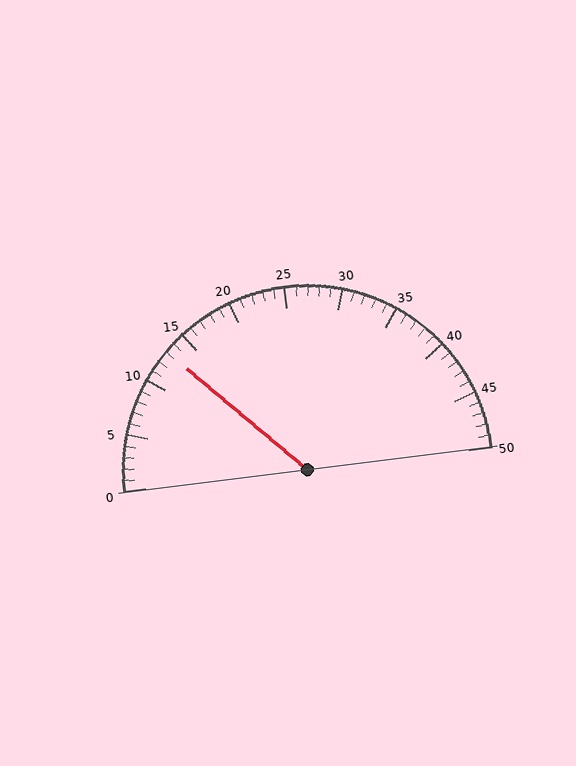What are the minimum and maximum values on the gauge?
The gauge ranges from 0 to 50.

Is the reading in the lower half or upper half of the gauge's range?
The reading is in the lower half of the range (0 to 50).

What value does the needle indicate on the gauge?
The needle indicates approximately 13.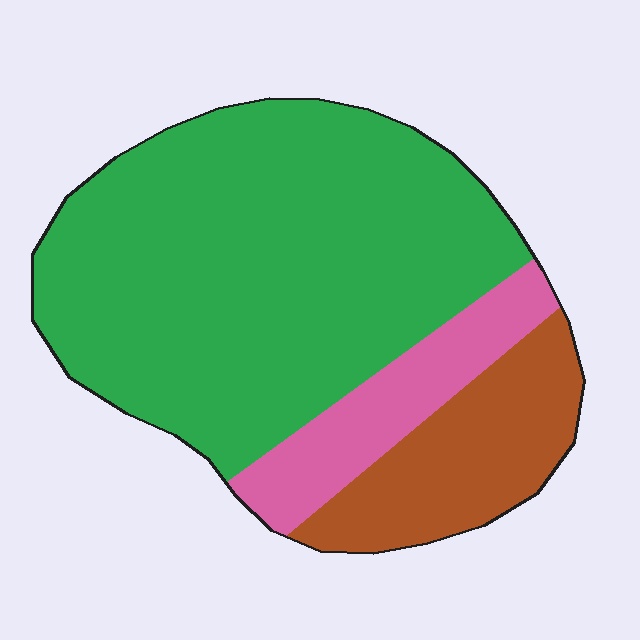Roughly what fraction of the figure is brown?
Brown takes up less than a quarter of the figure.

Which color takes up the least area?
Pink, at roughly 15%.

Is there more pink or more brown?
Brown.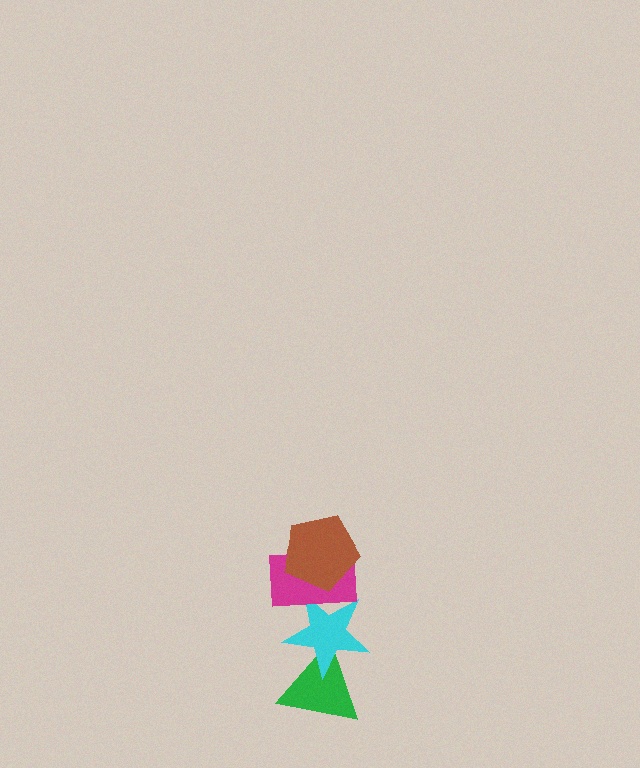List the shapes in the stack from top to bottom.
From top to bottom: the brown pentagon, the magenta rectangle, the cyan star, the green triangle.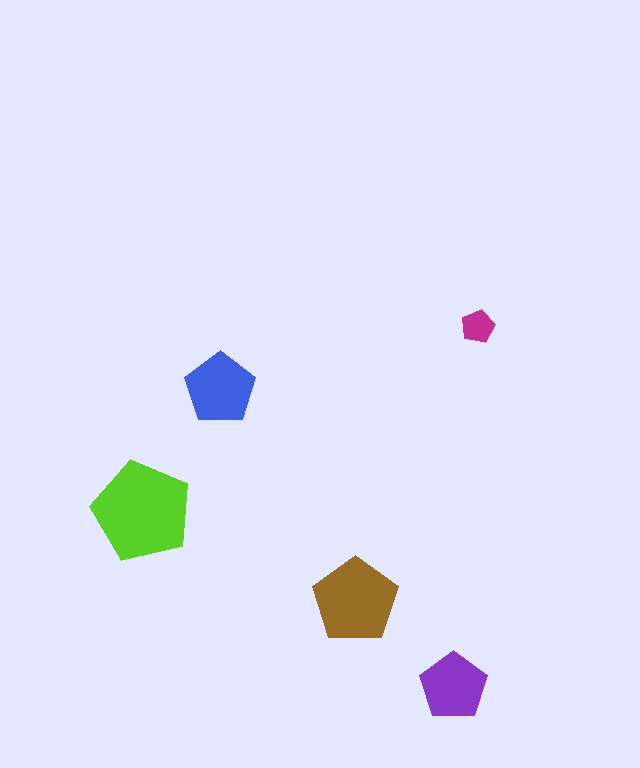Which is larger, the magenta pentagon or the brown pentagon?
The brown one.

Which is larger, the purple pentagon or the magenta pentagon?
The purple one.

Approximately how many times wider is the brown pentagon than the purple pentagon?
About 1.5 times wider.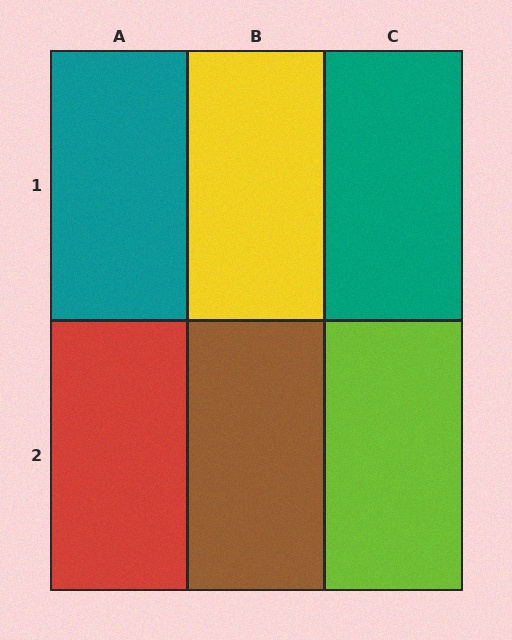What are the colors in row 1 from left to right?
Teal, yellow, teal.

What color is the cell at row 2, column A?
Red.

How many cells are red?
1 cell is red.